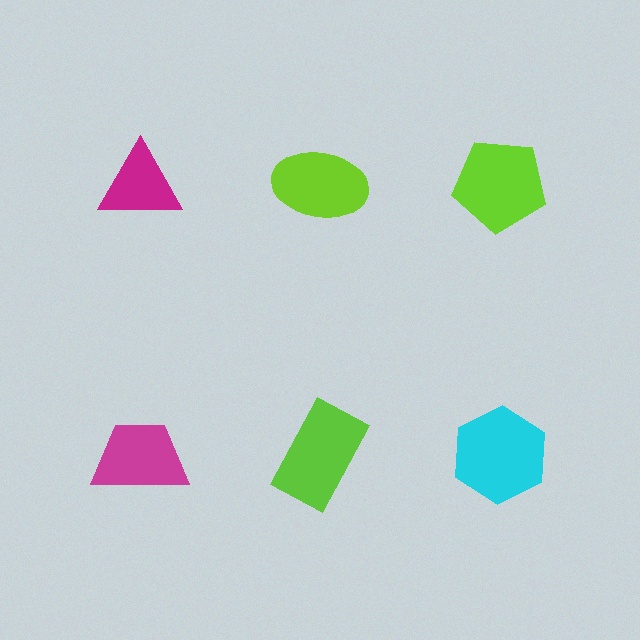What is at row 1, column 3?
A lime pentagon.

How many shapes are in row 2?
3 shapes.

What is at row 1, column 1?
A magenta triangle.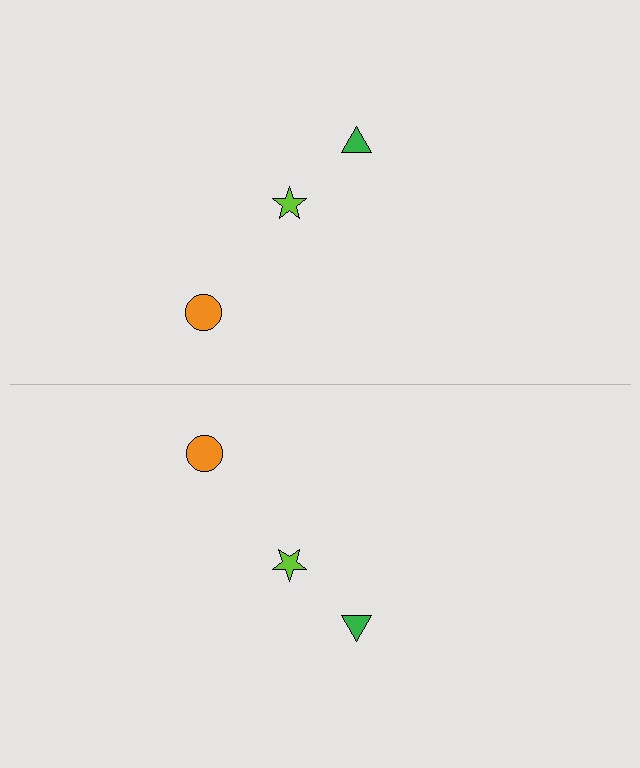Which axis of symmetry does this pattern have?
The pattern has a horizontal axis of symmetry running through the center of the image.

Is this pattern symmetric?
Yes, this pattern has bilateral (reflection) symmetry.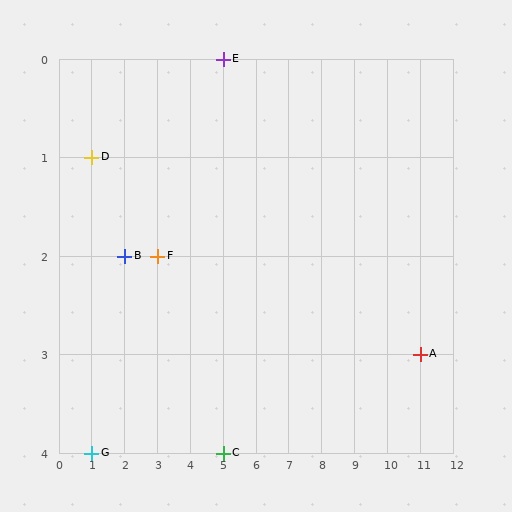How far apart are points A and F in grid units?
Points A and F are 8 columns and 1 row apart (about 8.1 grid units diagonally).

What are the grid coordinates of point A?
Point A is at grid coordinates (11, 3).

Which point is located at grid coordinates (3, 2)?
Point F is at (3, 2).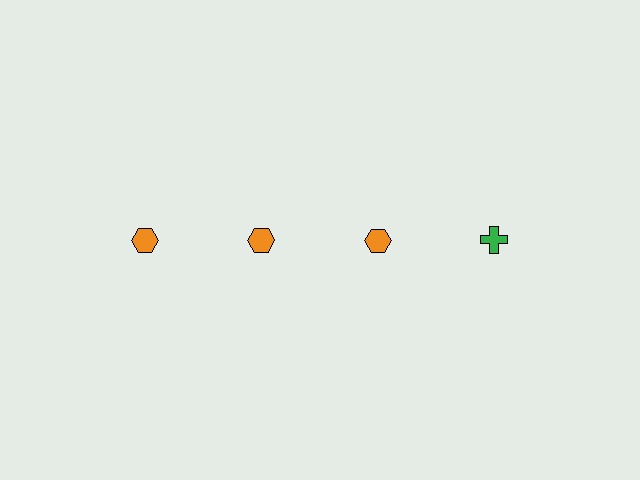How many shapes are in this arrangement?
There are 4 shapes arranged in a grid pattern.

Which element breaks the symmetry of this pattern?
The green cross in the top row, second from right column breaks the symmetry. All other shapes are orange hexagons.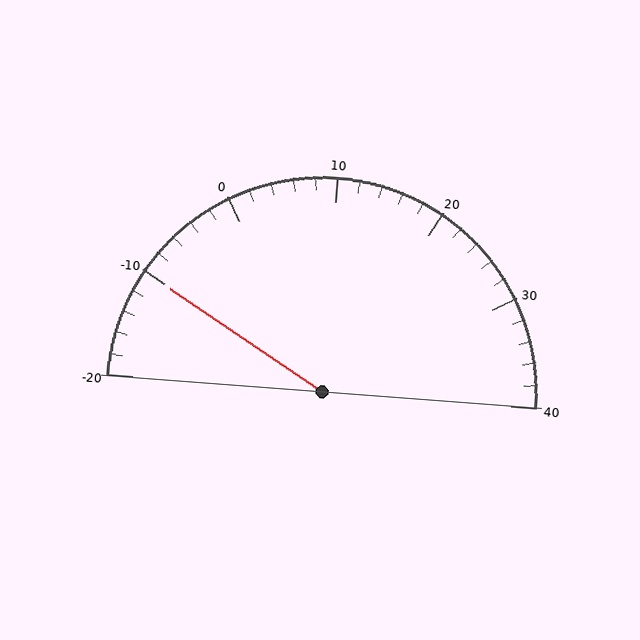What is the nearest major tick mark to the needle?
The nearest major tick mark is -10.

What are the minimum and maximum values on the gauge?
The gauge ranges from -20 to 40.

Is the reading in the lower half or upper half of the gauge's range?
The reading is in the lower half of the range (-20 to 40).